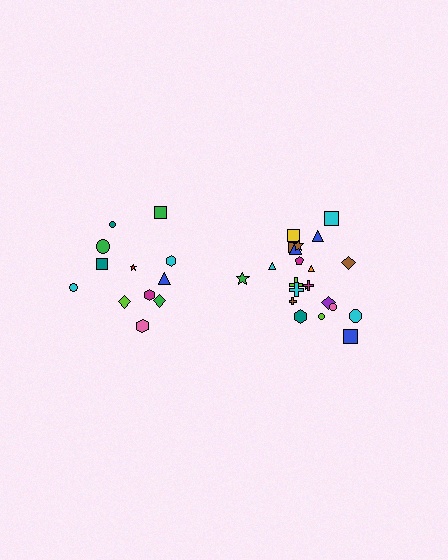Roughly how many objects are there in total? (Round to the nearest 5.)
Roughly 35 objects in total.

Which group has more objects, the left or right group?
The right group.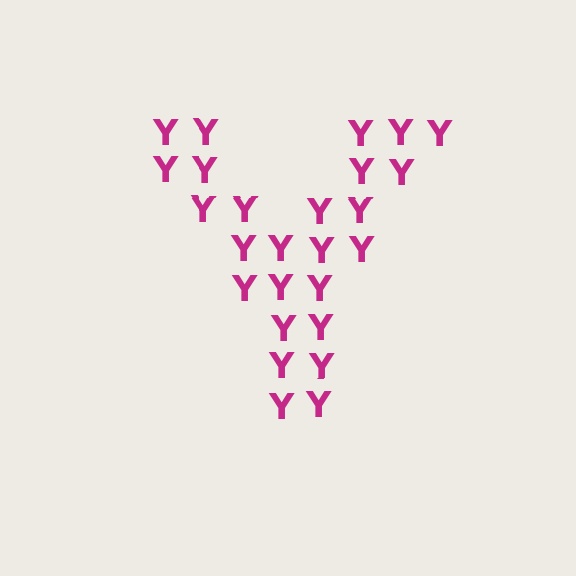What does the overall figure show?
The overall figure shows the letter Y.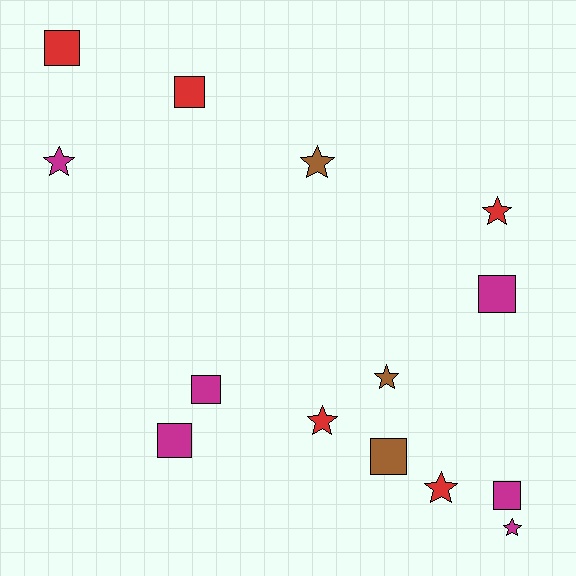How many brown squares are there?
There is 1 brown square.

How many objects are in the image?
There are 14 objects.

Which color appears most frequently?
Magenta, with 6 objects.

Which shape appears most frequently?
Star, with 7 objects.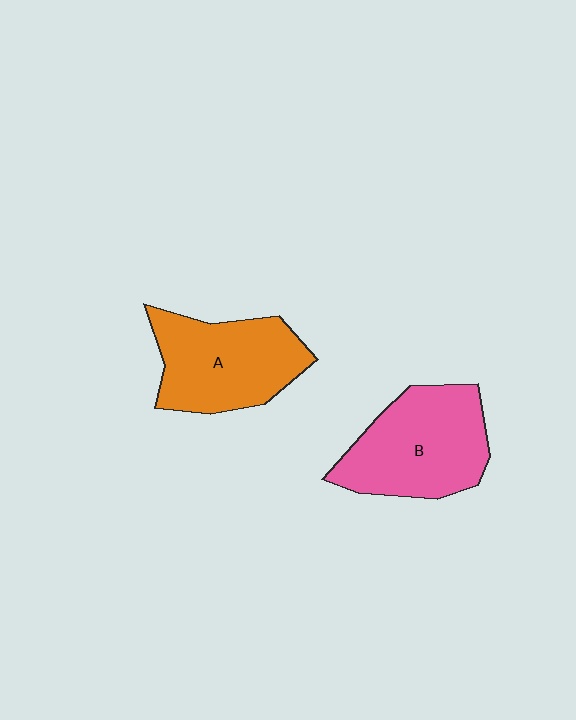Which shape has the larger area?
Shape B (pink).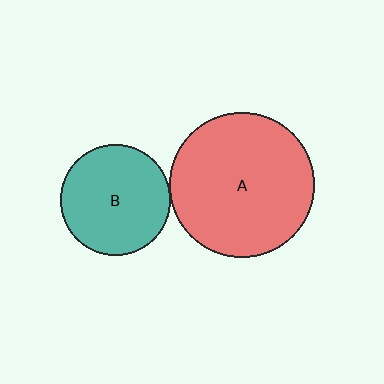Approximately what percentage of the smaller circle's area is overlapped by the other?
Approximately 5%.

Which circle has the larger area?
Circle A (red).